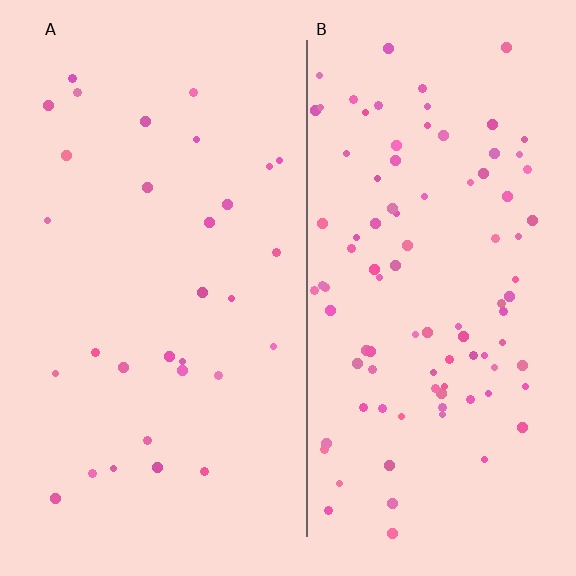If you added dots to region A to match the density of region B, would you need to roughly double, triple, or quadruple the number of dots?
Approximately triple.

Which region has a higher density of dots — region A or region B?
B (the right).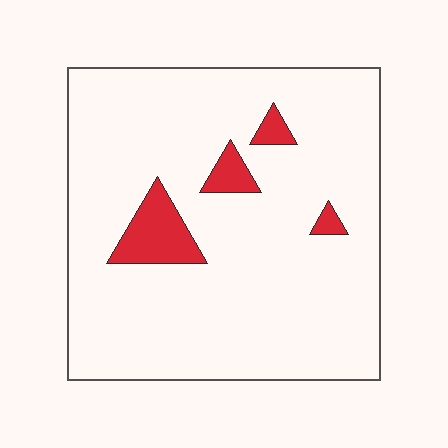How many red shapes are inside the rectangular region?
4.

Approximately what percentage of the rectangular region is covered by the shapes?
Approximately 10%.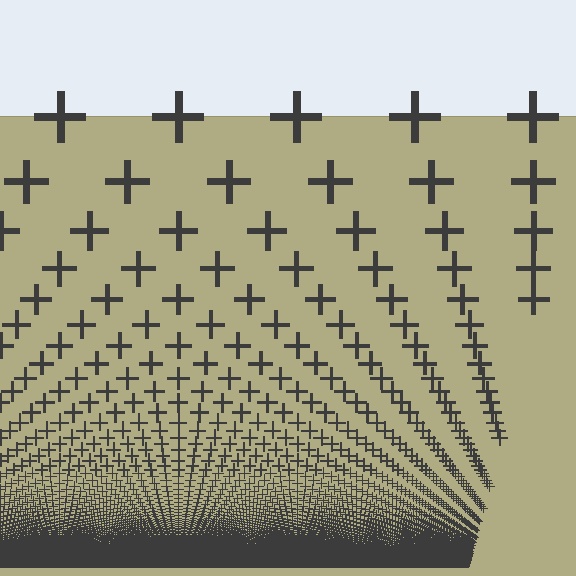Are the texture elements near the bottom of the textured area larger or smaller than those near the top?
Smaller. The gradient is inverted — elements near the bottom are smaller and denser.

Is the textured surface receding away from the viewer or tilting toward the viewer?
The surface appears to tilt toward the viewer. Texture elements get larger and sparser toward the top.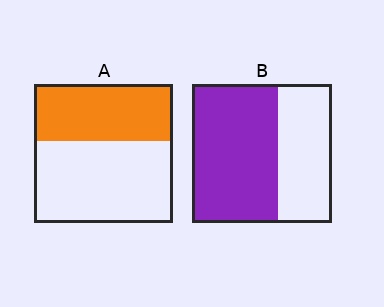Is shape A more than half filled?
No.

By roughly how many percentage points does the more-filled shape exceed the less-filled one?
By roughly 20 percentage points (B over A).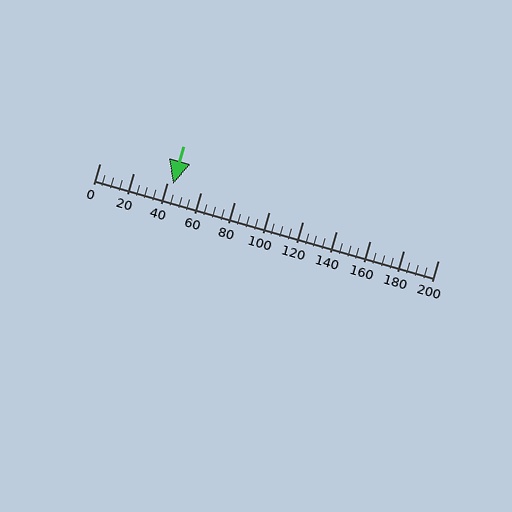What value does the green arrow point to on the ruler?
The green arrow points to approximately 43.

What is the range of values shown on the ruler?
The ruler shows values from 0 to 200.